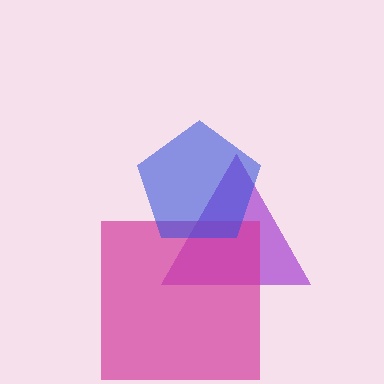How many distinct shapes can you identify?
There are 3 distinct shapes: a purple triangle, a magenta square, a blue pentagon.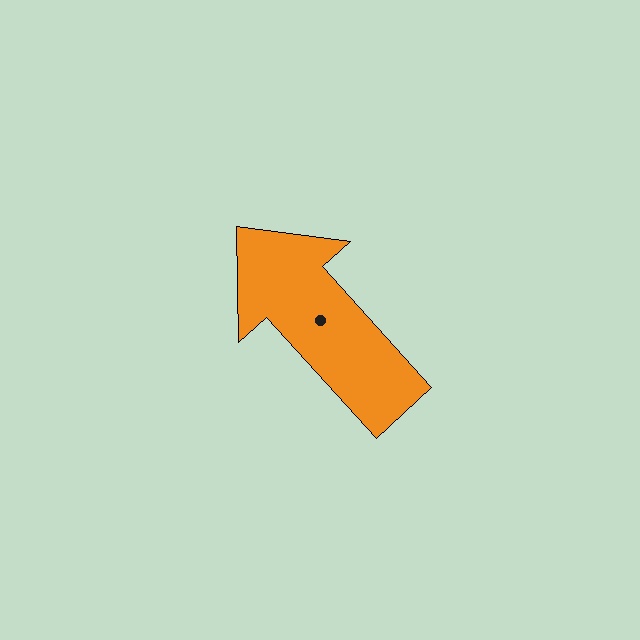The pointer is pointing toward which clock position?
Roughly 11 o'clock.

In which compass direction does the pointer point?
Northwest.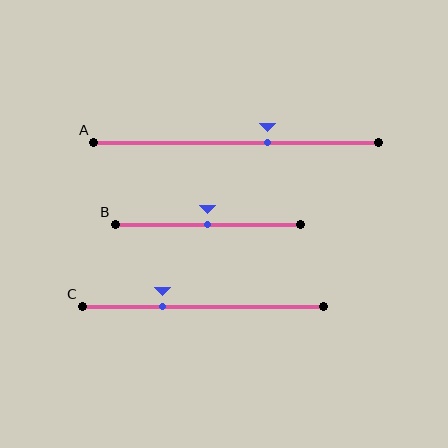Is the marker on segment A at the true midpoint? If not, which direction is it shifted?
No, the marker on segment A is shifted to the right by about 11% of the segment length.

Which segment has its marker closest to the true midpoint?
Segment B has its marker closest to the true midpoint.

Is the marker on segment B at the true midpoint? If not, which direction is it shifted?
Yes, the marker on segment B is at the true midpoint.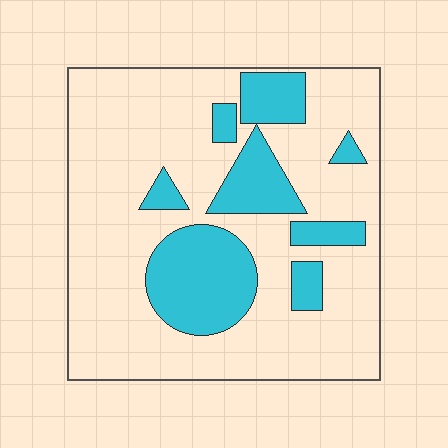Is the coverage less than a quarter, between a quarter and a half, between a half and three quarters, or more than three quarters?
Less than a quarter.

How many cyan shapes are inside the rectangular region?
8.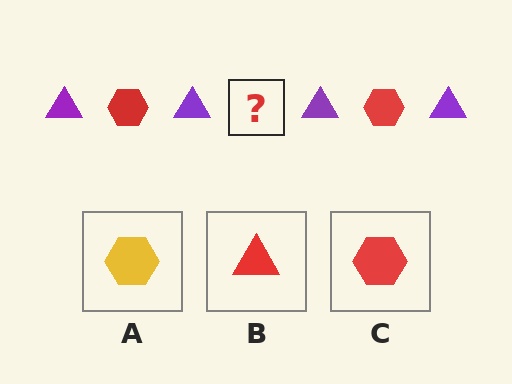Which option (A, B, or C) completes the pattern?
C.